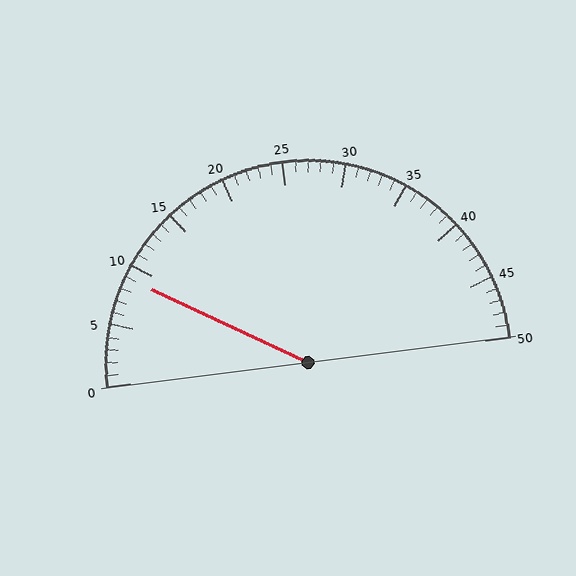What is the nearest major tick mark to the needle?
The nearest major tick mark is 10.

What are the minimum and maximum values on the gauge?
The gauge ranges from 0 to 50.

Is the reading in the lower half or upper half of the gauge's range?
The reading is in the lower half of the range (0 to 50).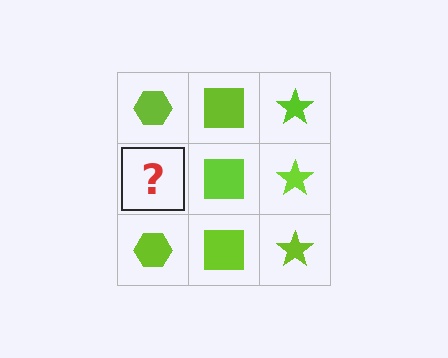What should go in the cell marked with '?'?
The missing cell should contain a lime hexagon.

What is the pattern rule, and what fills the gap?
The rule is that each column has a consistent shape. The gap should be filled with a lime hexagon.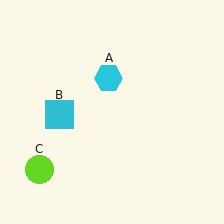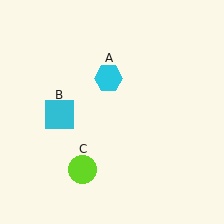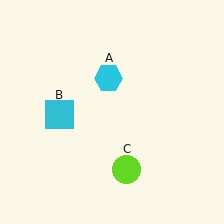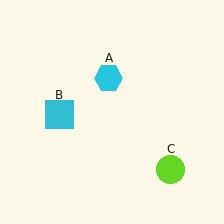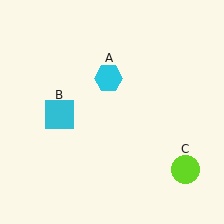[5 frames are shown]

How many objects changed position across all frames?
1 object changed position: lime circle (object C).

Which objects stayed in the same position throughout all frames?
Cyan hexagon (object A) and cyan square (object B) remained stationary.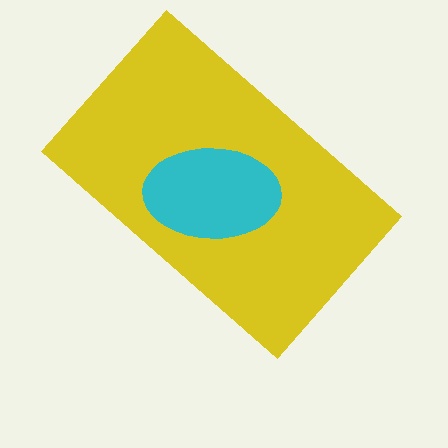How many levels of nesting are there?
2.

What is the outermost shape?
The yellow rectangle.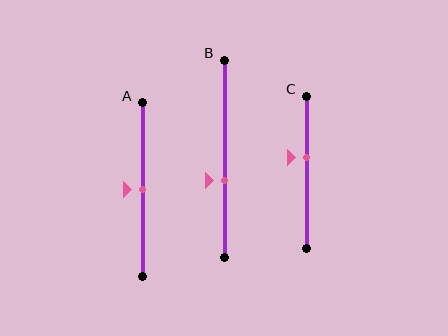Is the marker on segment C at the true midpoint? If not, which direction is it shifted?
No, the marker on segment C is shifted upward by about 10% of the segment length.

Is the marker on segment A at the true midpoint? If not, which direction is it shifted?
Yes, the marker on segment A is at the true midpoint.